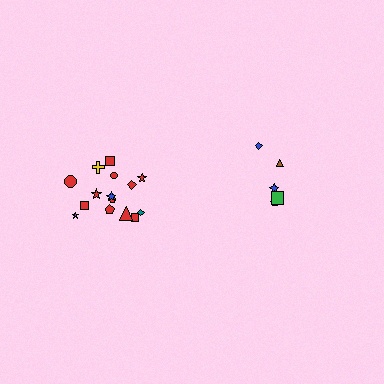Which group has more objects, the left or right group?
The left group.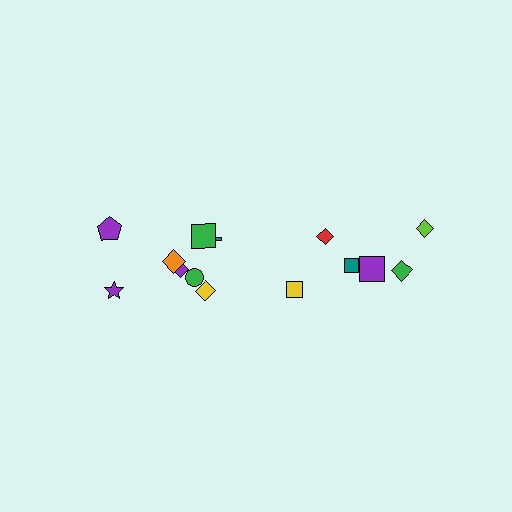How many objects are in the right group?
There are 6 objects.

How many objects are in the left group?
There are 8 objects.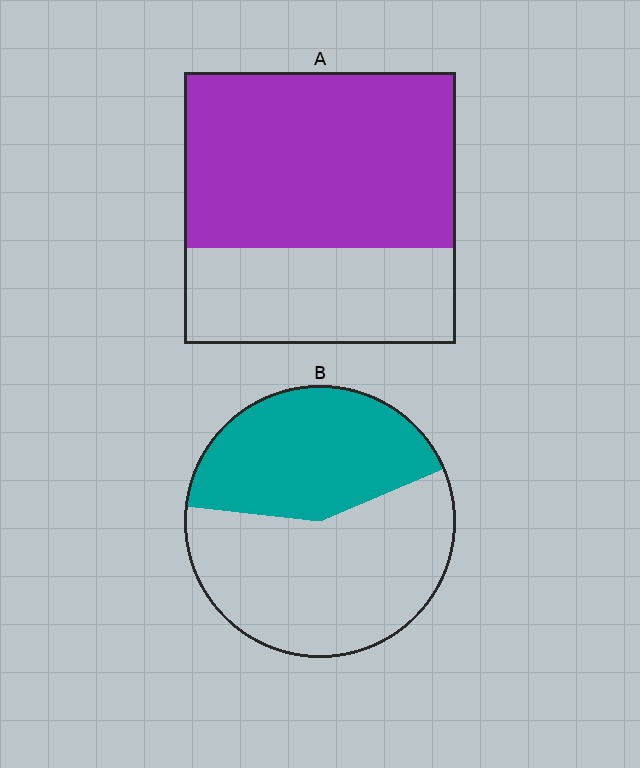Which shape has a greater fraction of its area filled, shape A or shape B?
Shape A.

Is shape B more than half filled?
No.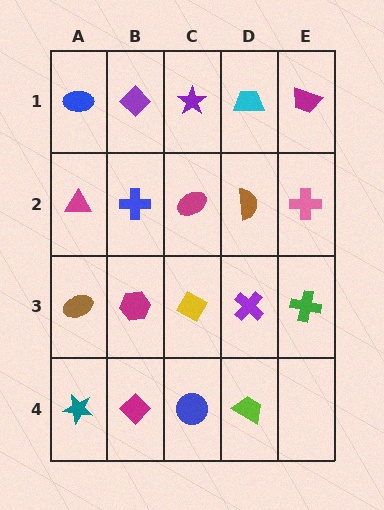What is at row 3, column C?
A yellow diamond.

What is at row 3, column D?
A purple cross.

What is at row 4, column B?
A magenta diamond.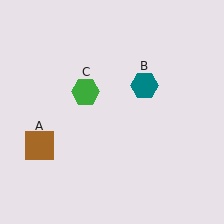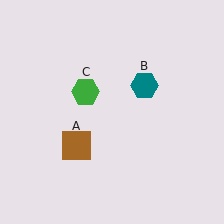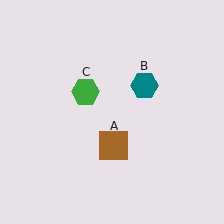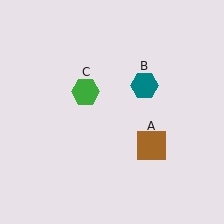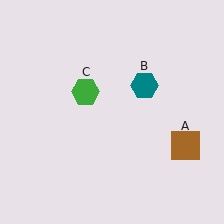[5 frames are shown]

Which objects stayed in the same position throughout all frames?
Teal hexagon (object B) and green hexagon (object C) remained stationary.